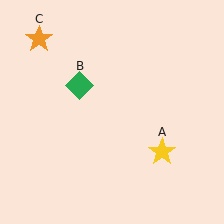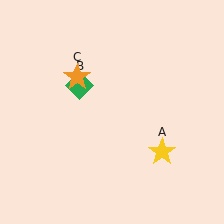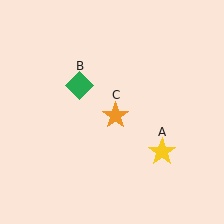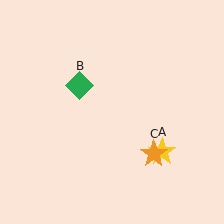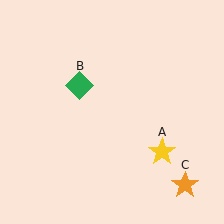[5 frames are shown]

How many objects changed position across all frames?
1 object changed position: orange star (object C).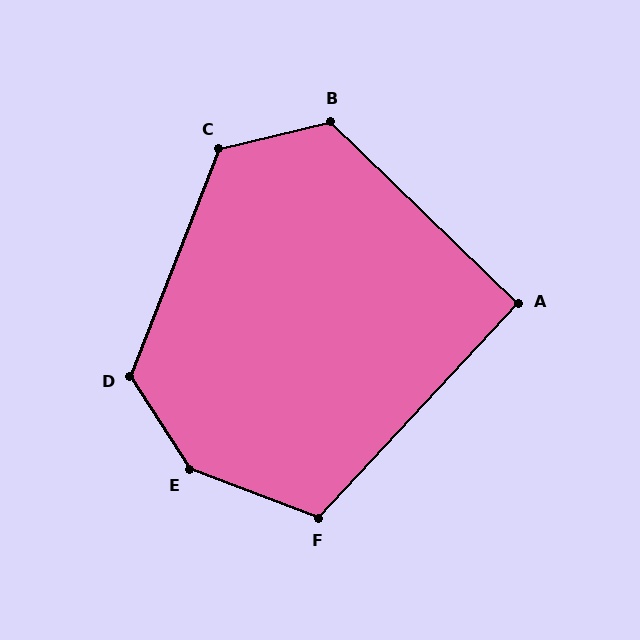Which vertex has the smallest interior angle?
A, at approximately 91 degrees.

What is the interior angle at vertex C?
Approximately 125 degrees (obtuse).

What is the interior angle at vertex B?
Approximately 122 degrees (obtuse).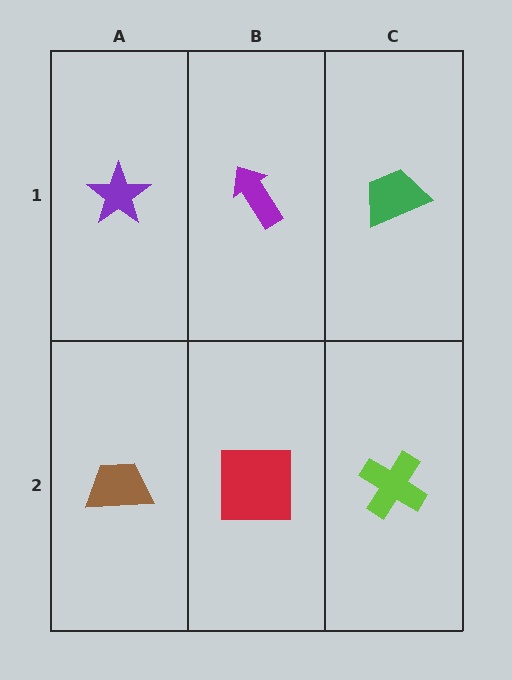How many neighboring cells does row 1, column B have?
3.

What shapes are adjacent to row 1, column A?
A brown trapezoid (row 2, column A), a purple arrow (row 1, column B).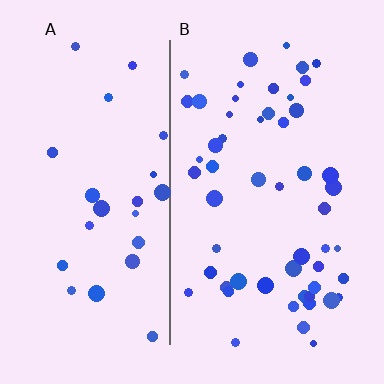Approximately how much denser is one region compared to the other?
Approximately 2.2× — region B over region A.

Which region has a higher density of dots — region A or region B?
B (the right).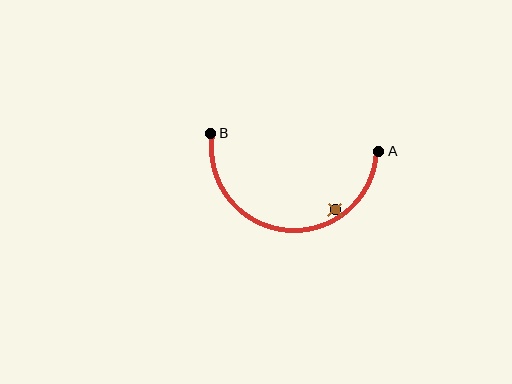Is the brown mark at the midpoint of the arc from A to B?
No — the brown mark does not lie on the arc at all. It sits slightly inside the curve.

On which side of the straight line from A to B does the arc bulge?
The arc bulges below the straight line connecting A and B.